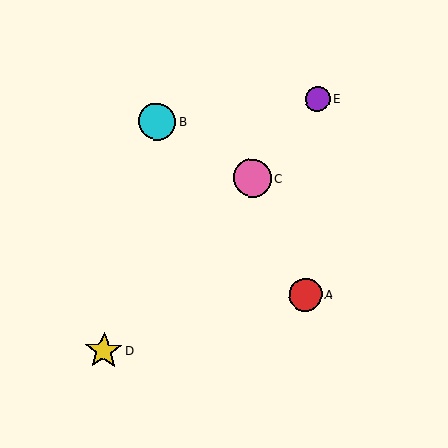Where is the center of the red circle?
The center of the red circle is at (306, 295).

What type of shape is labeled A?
Shape A is a red circle.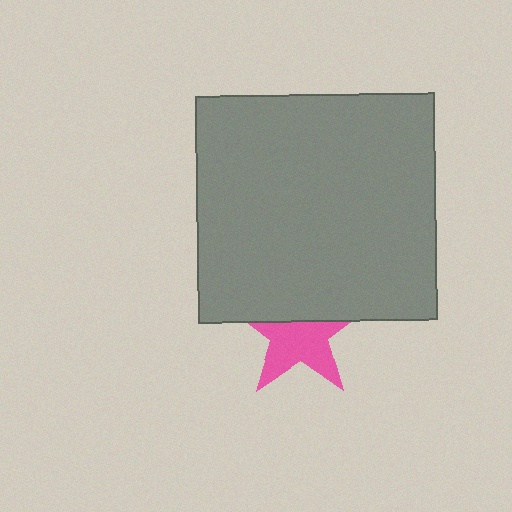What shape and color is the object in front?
The object in front is a gray rectangle.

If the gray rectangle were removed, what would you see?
You would see the complete pink star.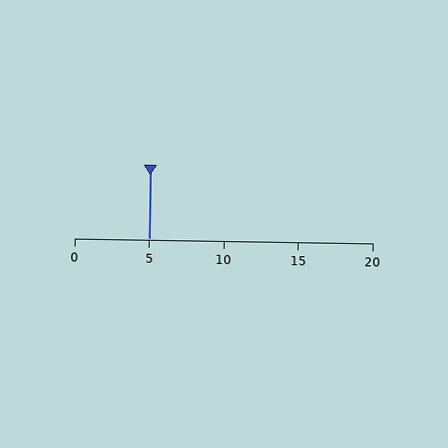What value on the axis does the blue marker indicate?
The marker indicates approximately 5.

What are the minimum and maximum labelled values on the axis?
The axis runs from 0 to 20.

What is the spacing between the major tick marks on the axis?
The major ticks are spaced 5 apart.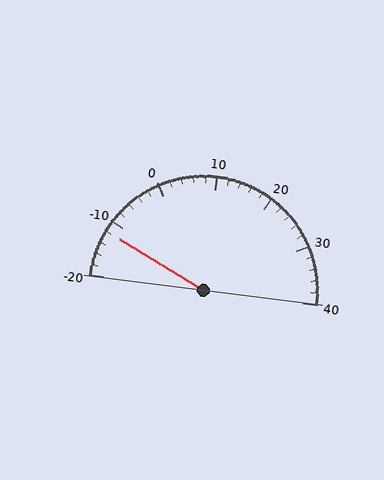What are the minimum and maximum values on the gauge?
The gauge ranges from -20 to 40.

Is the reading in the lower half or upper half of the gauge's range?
The reading is in the lower half of the range (-20 to 40).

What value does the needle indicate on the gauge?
The needle indicates approximately -12.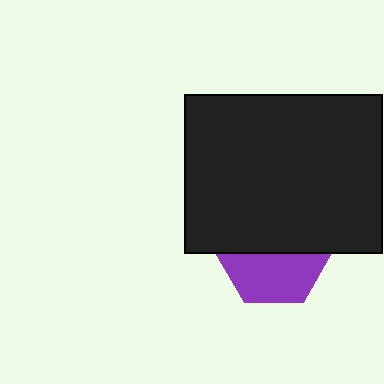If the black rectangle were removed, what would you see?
You would see the complete purple hexagon.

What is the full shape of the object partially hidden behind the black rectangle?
The partially hidden object is a purple hexagon.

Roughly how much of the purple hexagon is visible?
About half of it is visible (roughly 47%).